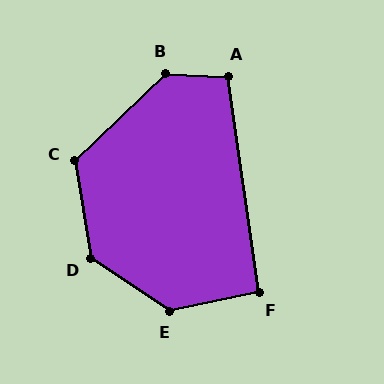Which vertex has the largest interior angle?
E, at approximately 135 degrees.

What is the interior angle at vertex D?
Approximately 133 degrees (obtuse).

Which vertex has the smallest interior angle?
F, at approximately 93 degrees.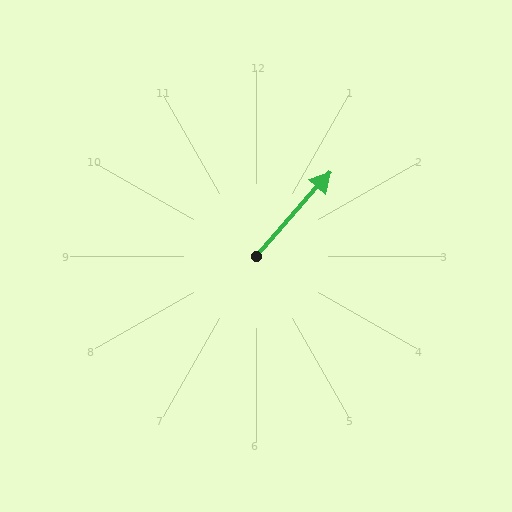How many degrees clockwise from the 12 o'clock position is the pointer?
Approximately 41 degrees.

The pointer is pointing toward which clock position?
Roughly 1 o'clock.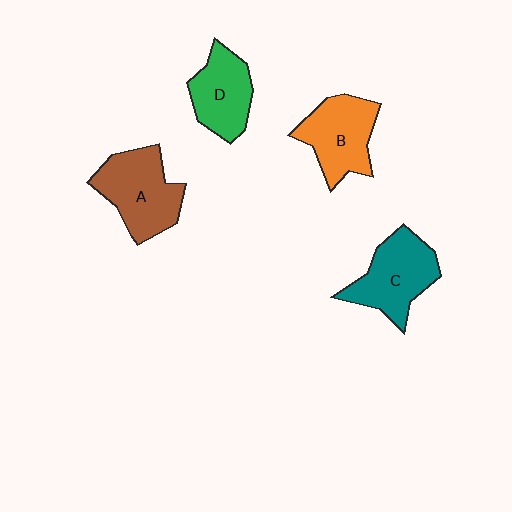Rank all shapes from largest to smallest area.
From largest to smallest: A (brown), C (teal), B (orange), D (green).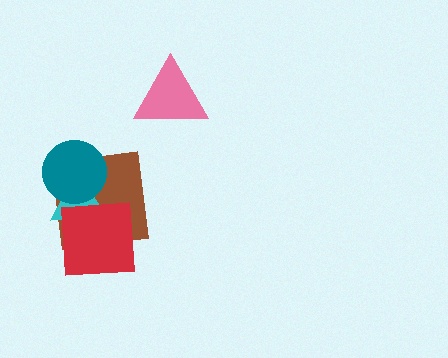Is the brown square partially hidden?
Yes, it is partially covered by another shape.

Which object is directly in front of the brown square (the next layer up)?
The cyan triangle is directly in front of the brown square.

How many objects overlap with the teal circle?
2 objects overlap with the teal circle.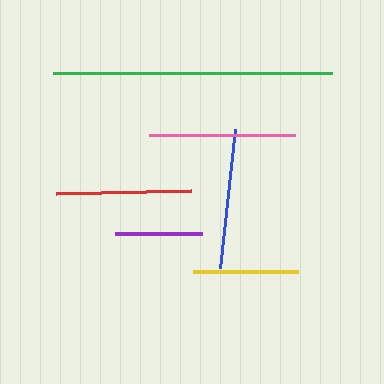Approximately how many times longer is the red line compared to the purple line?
The red line is approximately 1.5 times the length of the purple line.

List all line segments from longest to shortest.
From longest to shortest: green, pink, blue, red, yellow, purple.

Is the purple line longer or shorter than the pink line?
The pink line is longer than the purple line.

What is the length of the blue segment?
The blue segment is approximately 139 pixels long.